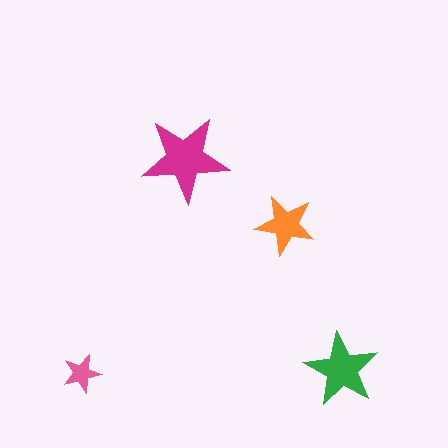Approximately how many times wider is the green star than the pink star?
About 2 times wider.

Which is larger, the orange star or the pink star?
The orange one.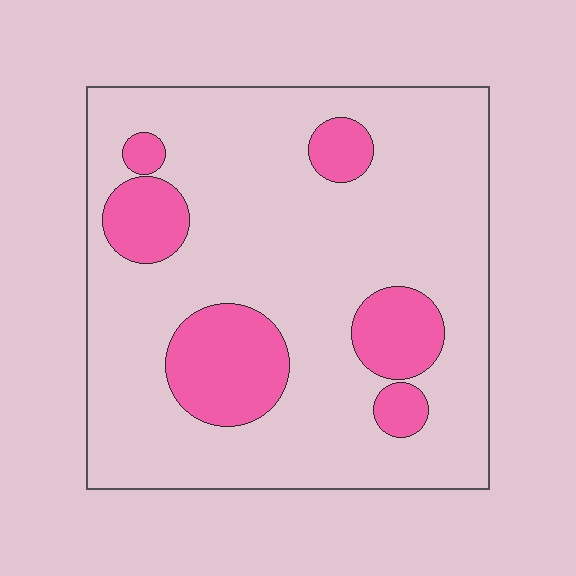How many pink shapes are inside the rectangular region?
6.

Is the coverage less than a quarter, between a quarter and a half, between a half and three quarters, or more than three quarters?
Less than a quarter.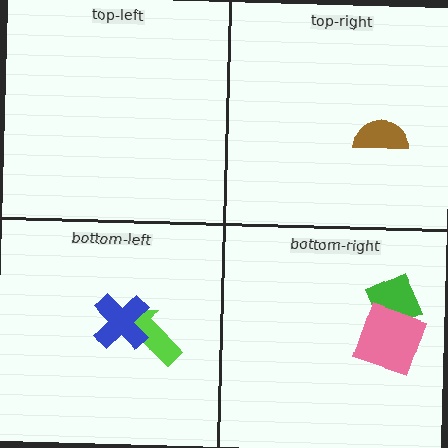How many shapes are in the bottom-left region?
2.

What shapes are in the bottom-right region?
The green diamond, the pink square.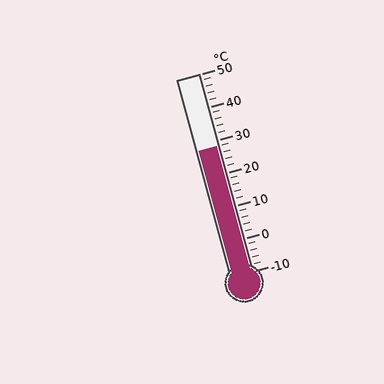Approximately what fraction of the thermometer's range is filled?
The thermometer is filled to approximately 65% of its range.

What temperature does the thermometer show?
The thermometer shows approximately 28°C.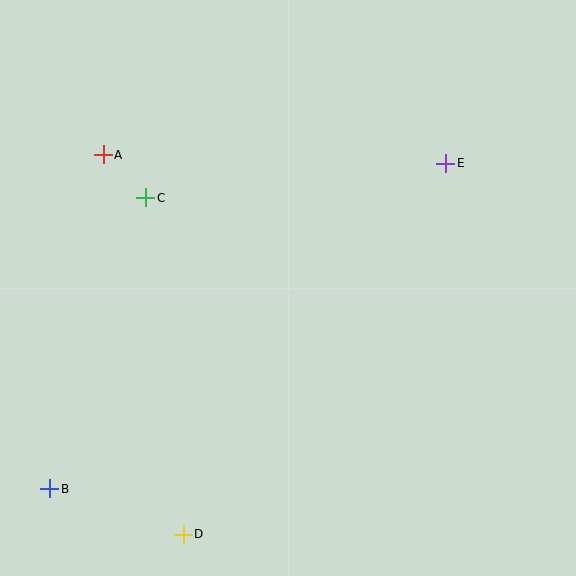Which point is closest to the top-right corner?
Point E is closest to the top-right corner.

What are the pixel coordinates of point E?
Point E is at (446, 163).